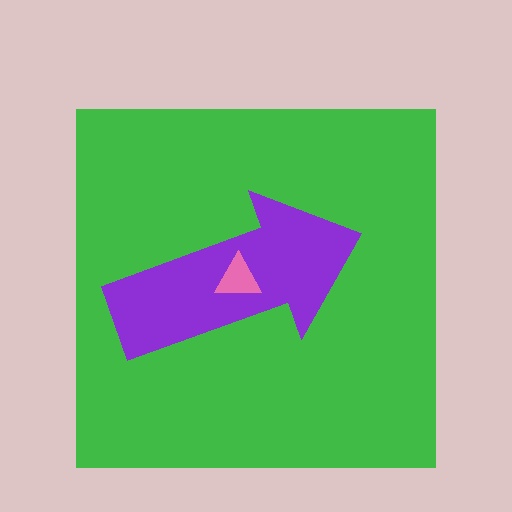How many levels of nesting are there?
3.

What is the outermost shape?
The green square.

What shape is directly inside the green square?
The purple arrow.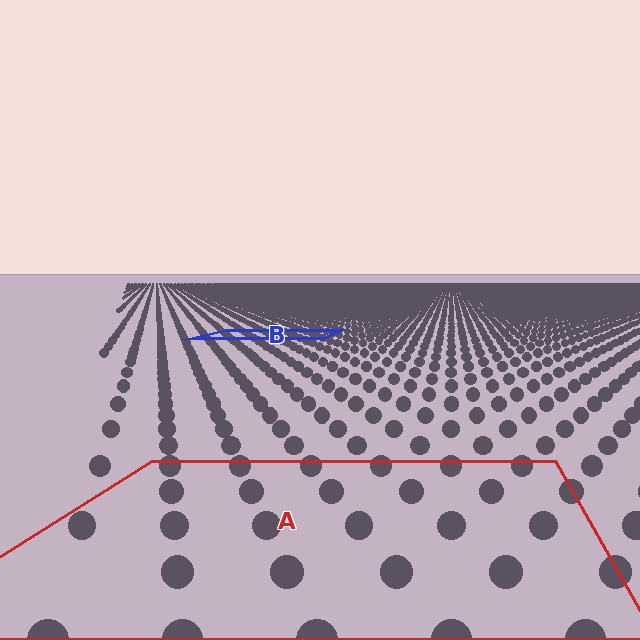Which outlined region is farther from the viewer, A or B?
Region B is farther from the viewer — the texture elements inside it appear smaller and more densely packed.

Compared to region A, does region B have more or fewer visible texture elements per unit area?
Region B has more texture elements per unit area — they are packed more densely because it is farther away.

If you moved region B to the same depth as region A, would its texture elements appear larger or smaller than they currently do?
They would appear larger. At a closer depth, the same texture elements are projected at a bigger on-screen size.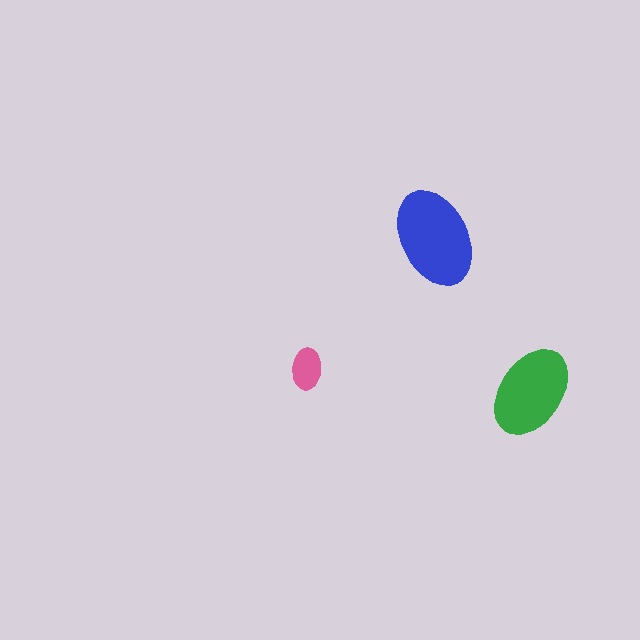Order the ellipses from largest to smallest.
the blue one, the green one, the pink one.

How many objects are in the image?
There are 3 objects in the image.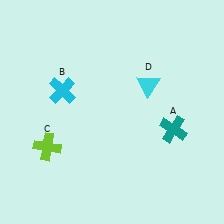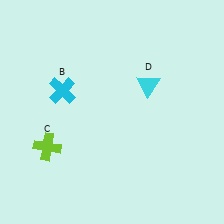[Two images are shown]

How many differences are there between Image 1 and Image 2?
There is 1 difference between the two images.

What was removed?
The teal cross (A) was removed in Image 2.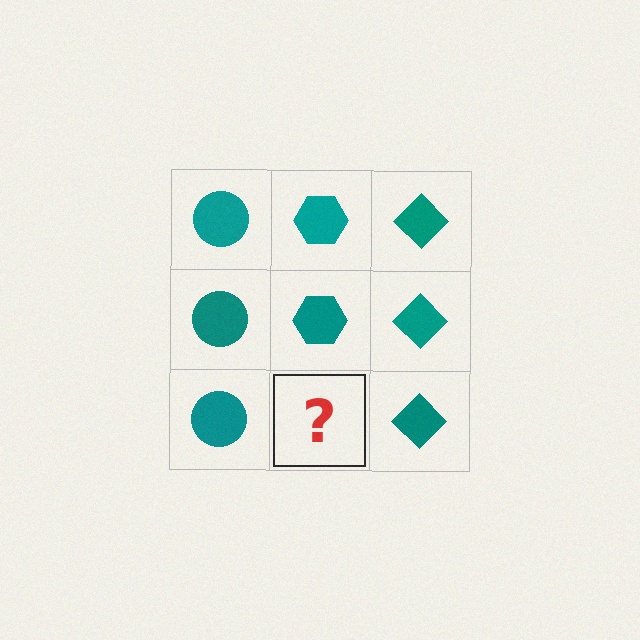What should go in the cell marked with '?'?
The missing cell should contain a teal hexagon.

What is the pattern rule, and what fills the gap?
The rule is that each column has a consistent shape. The gap should be filled with a teal hexagon.